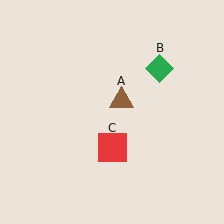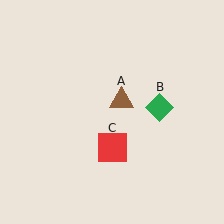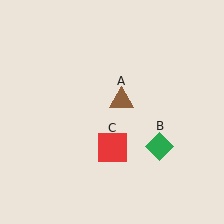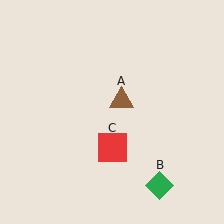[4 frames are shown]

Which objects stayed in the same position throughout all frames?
Brown triangle (object A) and red square (object C) remained stationary.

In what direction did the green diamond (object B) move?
The green diamond (object B) moved down.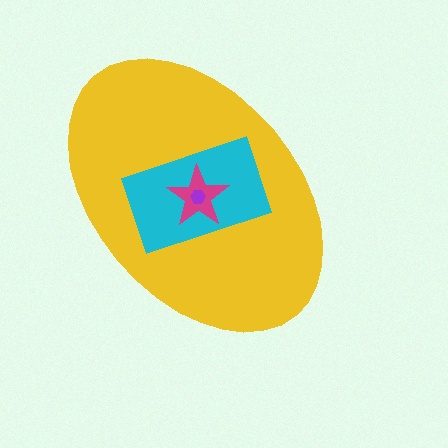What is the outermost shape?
The yellow ellipse.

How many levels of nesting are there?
4.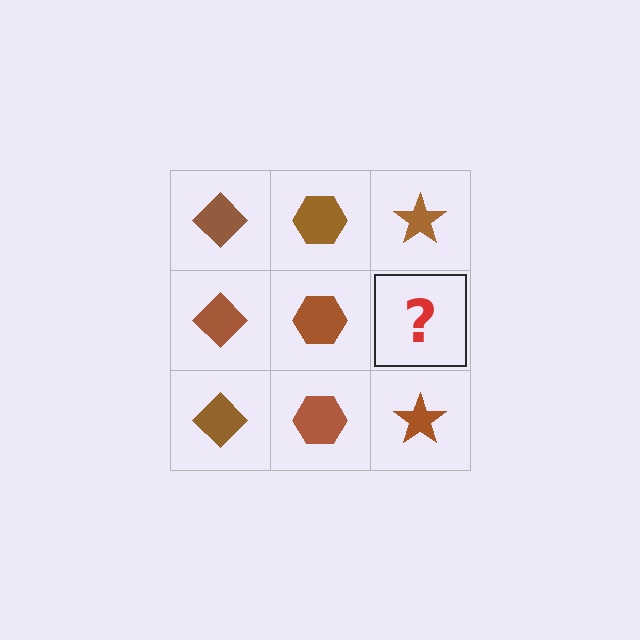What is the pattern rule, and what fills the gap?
The rule is that each column has a consistent shape. The gap should be filled with a brown star.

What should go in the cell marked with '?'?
The missing cell should contain a brown star.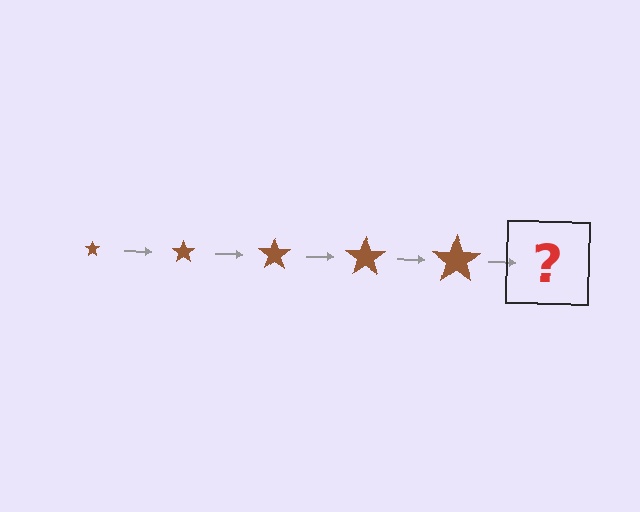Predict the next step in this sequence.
The next step is a brown star, larger than the previous one.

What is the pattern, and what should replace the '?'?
The pattern is that the star gets progressively larger each step. The '?' should be a brown star, larger than the previous one.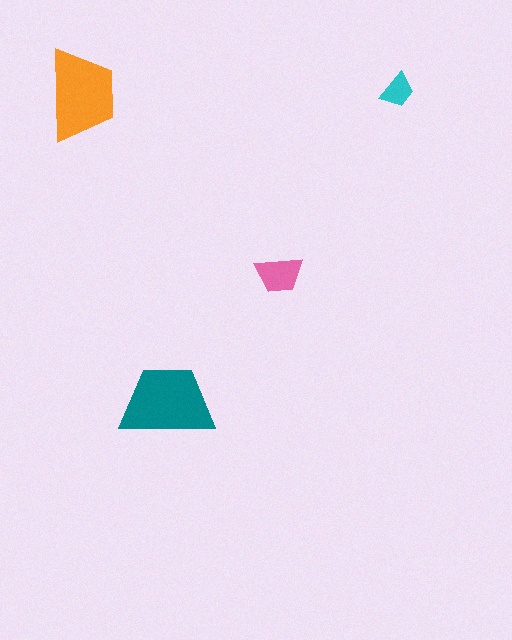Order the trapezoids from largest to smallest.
the teal one, the orange one, the pink one, the cyan one.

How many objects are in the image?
There are 4 objects in the image.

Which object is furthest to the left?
The orange trapezoid is leftmost.